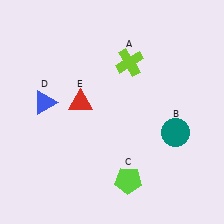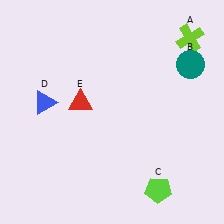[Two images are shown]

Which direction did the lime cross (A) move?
The lime cross (A) moved right.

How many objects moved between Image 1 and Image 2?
3 objects moved between the two images.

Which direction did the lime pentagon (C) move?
The lime pentagon (C) moved right.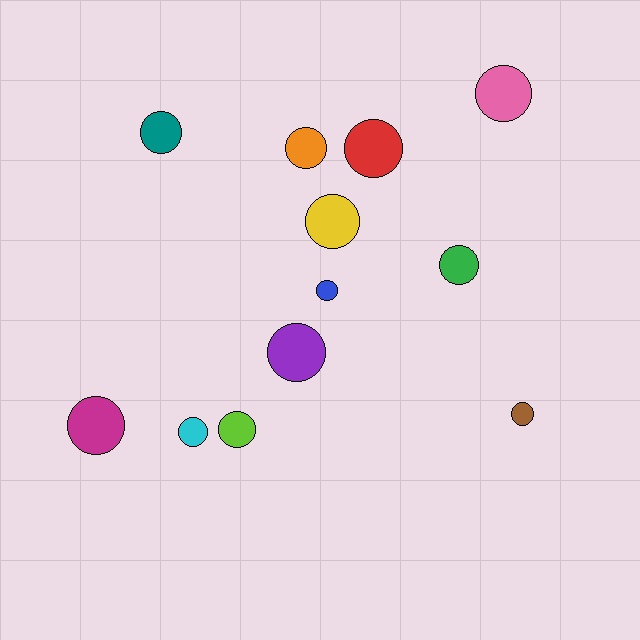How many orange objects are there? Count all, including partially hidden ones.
There is 1 orange object.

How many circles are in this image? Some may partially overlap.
There are 12 circles.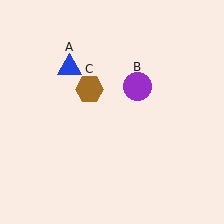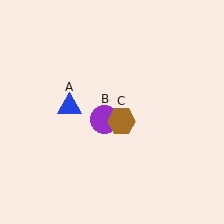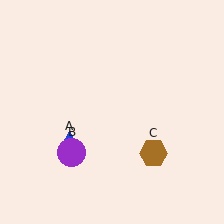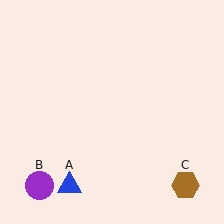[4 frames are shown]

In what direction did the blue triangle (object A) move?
The blue triangle (object A) moved down.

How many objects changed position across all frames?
3 objects changed position: blue triangle (object A), purple circle (object B), brown hexagon (object C).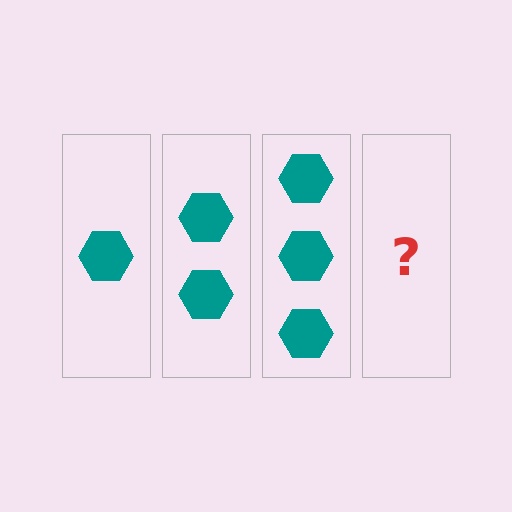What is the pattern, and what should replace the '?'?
The pattern is that each step adds one more hexagon. The '?' should be 4 hexagons.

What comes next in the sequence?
The next element should be 4 hexagons.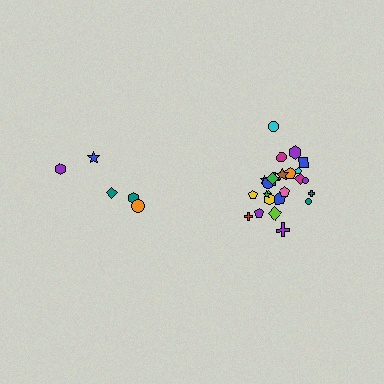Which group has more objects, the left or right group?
The right group.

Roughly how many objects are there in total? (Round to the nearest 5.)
Roughly 30 objects in total.